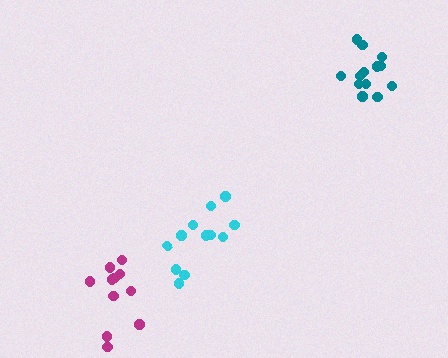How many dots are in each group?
Group 1: 12 dots, Group 2: 11 dots, Group 3: 13 dots (36 total).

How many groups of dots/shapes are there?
There are 3 groups.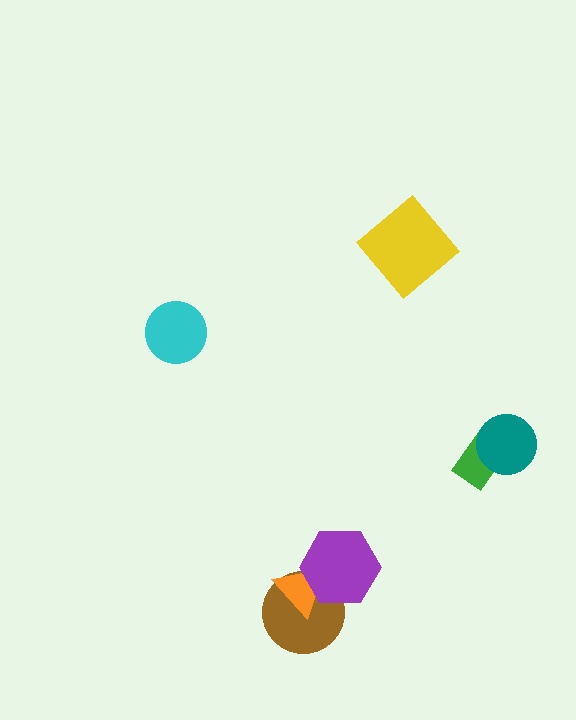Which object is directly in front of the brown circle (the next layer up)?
The orange triangle is directly in front of the brown circle.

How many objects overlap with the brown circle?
2 objects overlap with the brown circle.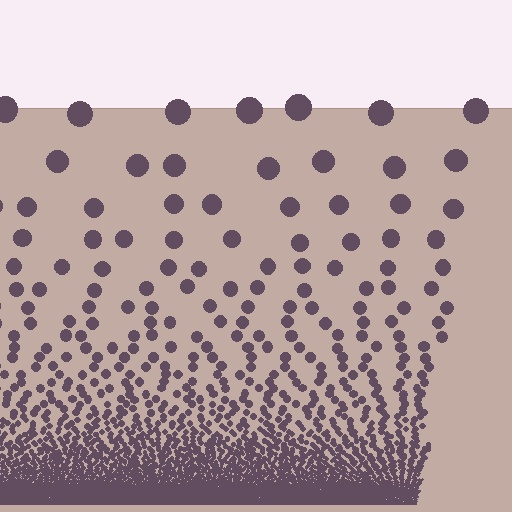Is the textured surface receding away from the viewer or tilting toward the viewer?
The surface appears to tilt toward the viewer. Texture elements get larger and sparser toward the top.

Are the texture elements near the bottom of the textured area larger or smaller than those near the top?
Smaller. The gradient is inverted — elements near the bottom are smaller and denser.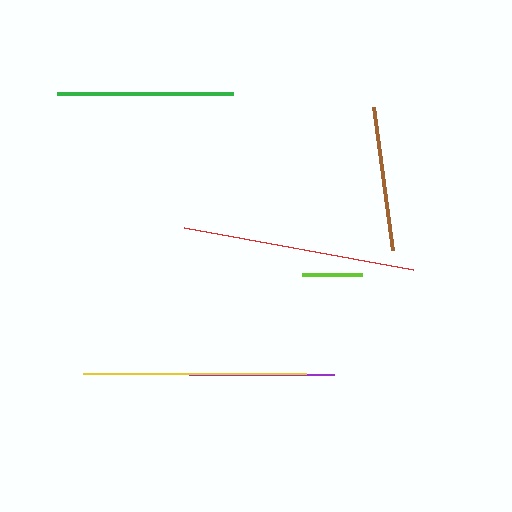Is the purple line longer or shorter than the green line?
The green line is longer than the purple line.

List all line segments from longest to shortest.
From longest to shortest: red, yellow, green, purple, brown, lime.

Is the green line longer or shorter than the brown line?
The green line is longer than the brown line.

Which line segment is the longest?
The red line is the longest at approximately 233 pixels.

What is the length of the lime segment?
The lime segment is approximately 60 pixels long.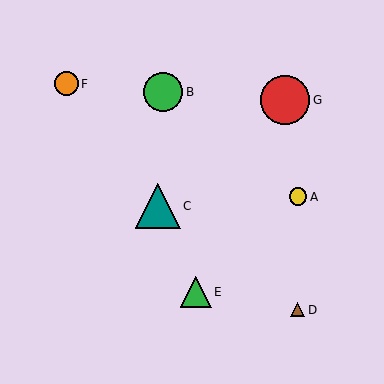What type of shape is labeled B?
Shape B is a green circle.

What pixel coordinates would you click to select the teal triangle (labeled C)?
Click at (158, 206) to select the teal triangle C.